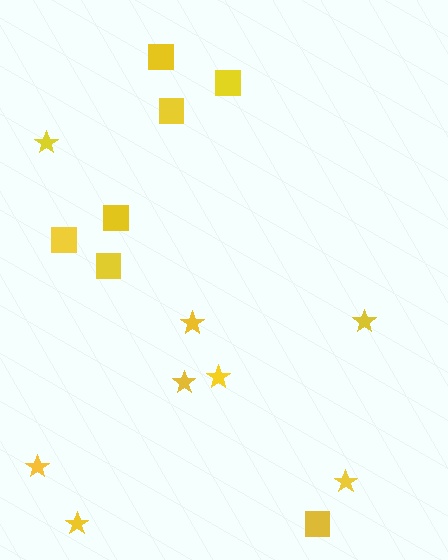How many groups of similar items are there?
There are 2 groups: one group of squares (7) and one group of stars (8).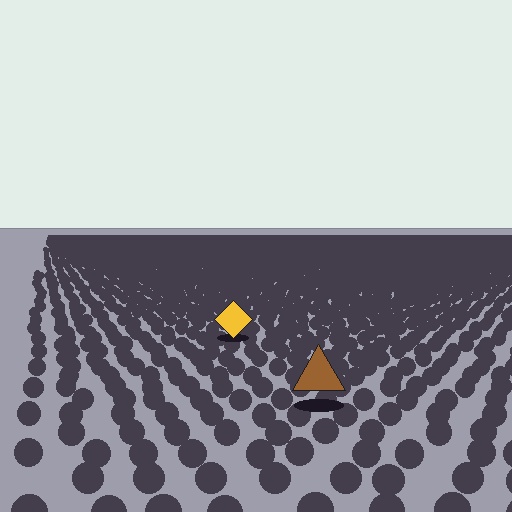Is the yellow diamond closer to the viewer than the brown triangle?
No. The brown triangle is closer — you can tell from the texture gradient: the ground texture is coarser near it.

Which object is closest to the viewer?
The brown triangle is closest. The texture marks near it are larger and more spread out.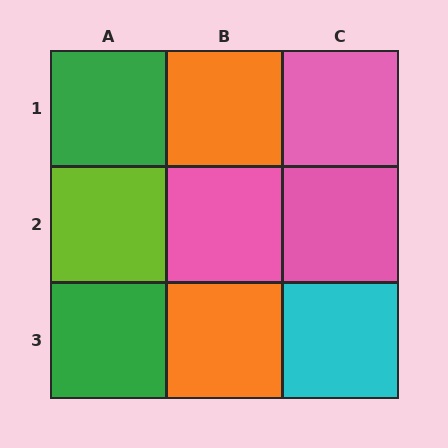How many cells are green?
2 cells are green.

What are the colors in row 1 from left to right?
Green, orange, pink.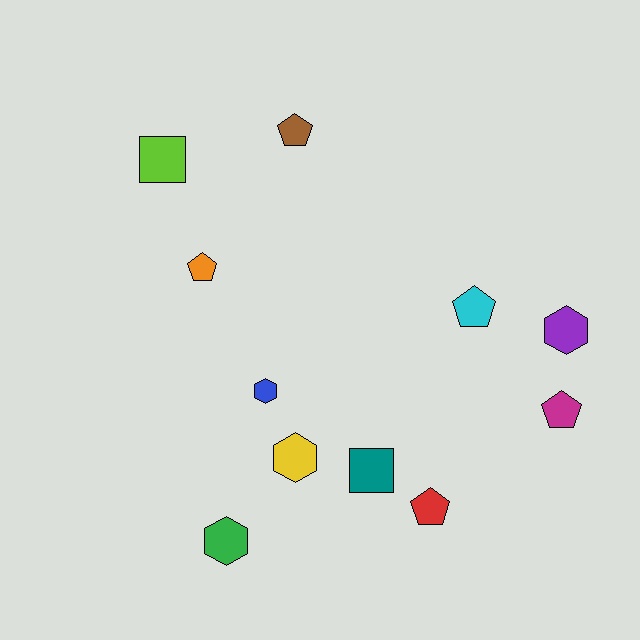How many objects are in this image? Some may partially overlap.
There are 11 objects.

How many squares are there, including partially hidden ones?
There are 2 squares.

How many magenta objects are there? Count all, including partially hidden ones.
There is 1 magenta object.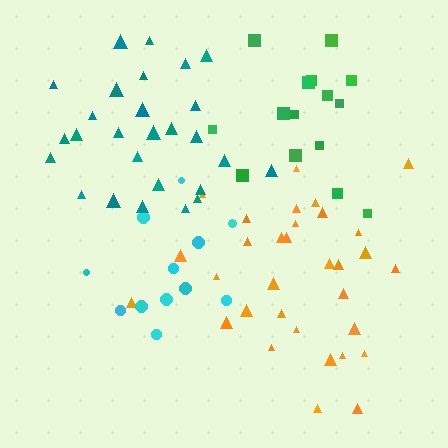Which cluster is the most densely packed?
Teal.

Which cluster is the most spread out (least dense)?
Green.